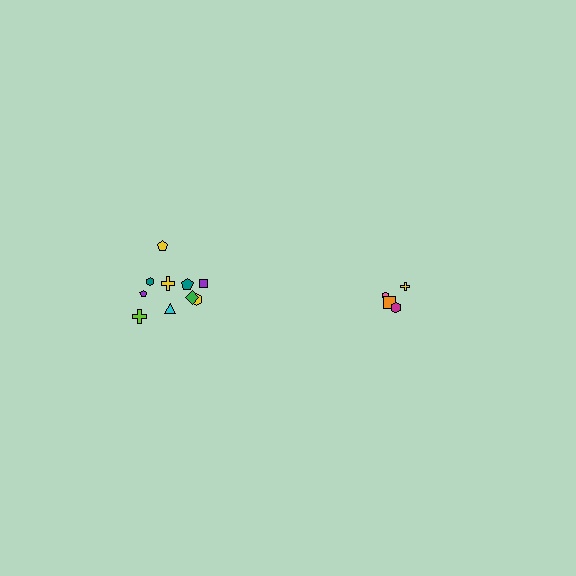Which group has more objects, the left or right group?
The left group.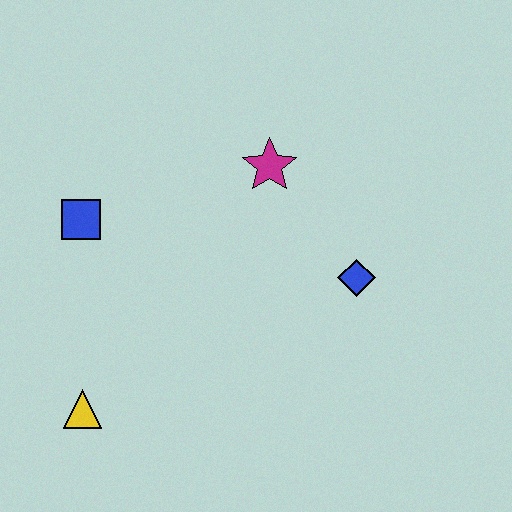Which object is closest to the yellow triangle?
The blue square is closest to the yellow triangle.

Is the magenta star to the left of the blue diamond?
Yes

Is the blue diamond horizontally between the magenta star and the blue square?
No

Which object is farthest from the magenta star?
The yellow triangle is farthest from the magenta star.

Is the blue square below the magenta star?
Yes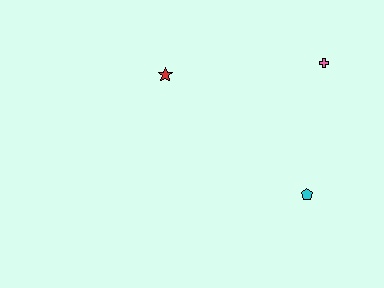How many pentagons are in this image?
There is 1 pentagon.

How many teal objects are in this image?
There are no teal objects.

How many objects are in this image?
There are 3 objects.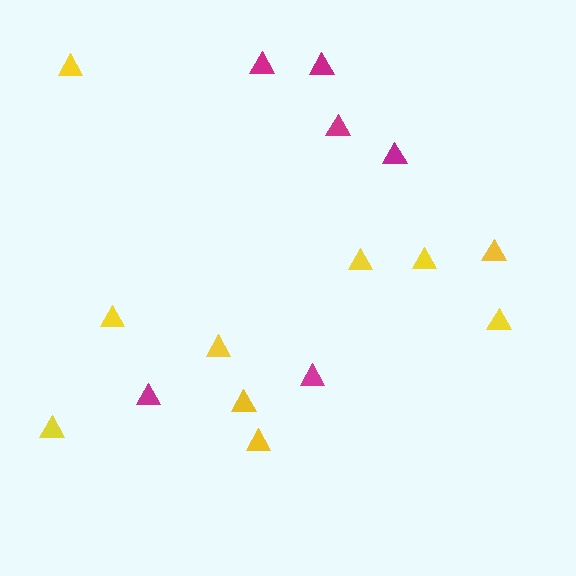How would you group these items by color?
There are 2 groups: one group of yellow triangles (10) and one group of magenta triangles (6).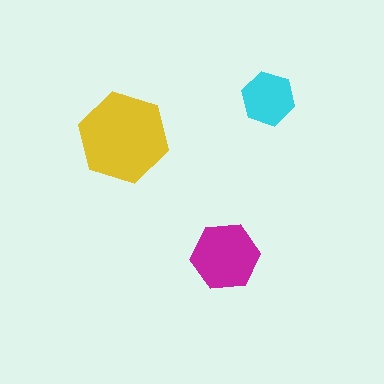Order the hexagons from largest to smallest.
the yellow one, the magenta one, the cyan one.